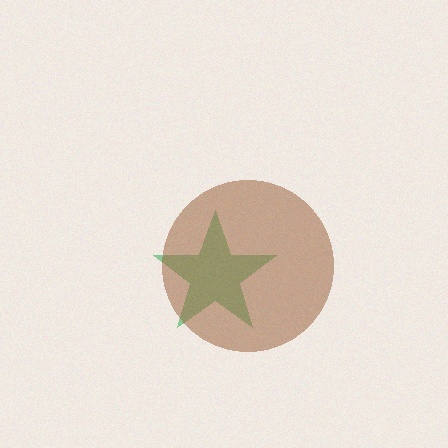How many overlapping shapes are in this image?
There are 2 overlapping shapes in the image.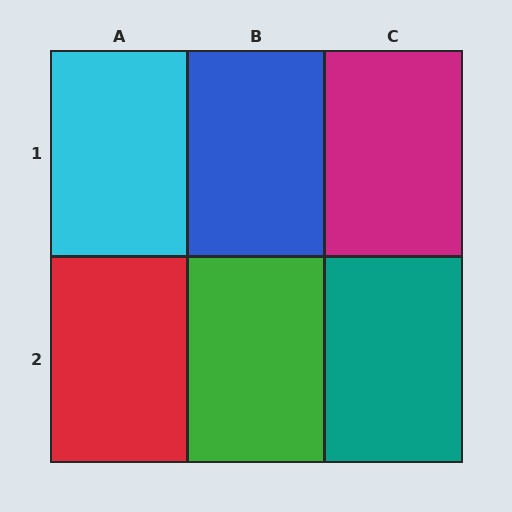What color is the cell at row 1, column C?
Magenta.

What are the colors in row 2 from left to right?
Red, green, teal.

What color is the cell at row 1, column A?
Cyan.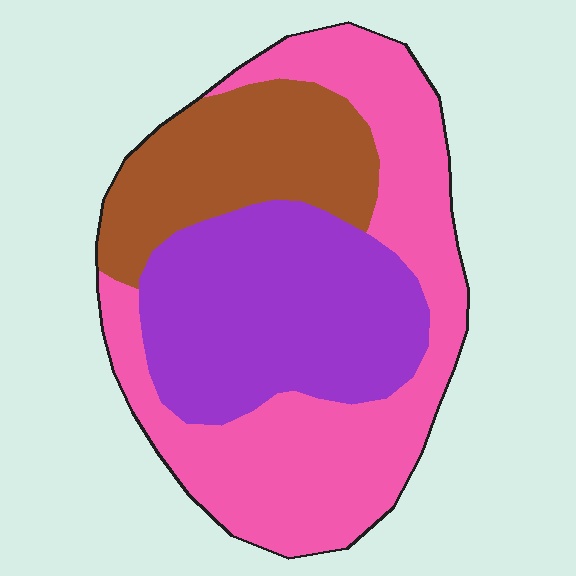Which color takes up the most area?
Pink, at roughly 45%.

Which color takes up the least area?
Brown, at roughly 20%.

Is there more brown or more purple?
Purple.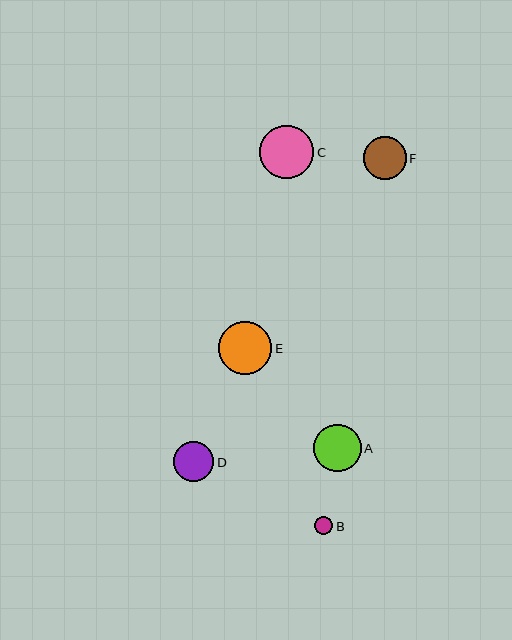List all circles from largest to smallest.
From largest to smallest: C, E, A, F, D, B.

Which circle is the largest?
Circle C is the largest with a size of approximately 54 pixels.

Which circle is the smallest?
Circle B is the smallest with a size of approximately 18 pixels.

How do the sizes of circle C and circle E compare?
Circle C and circle E are approximately the same size.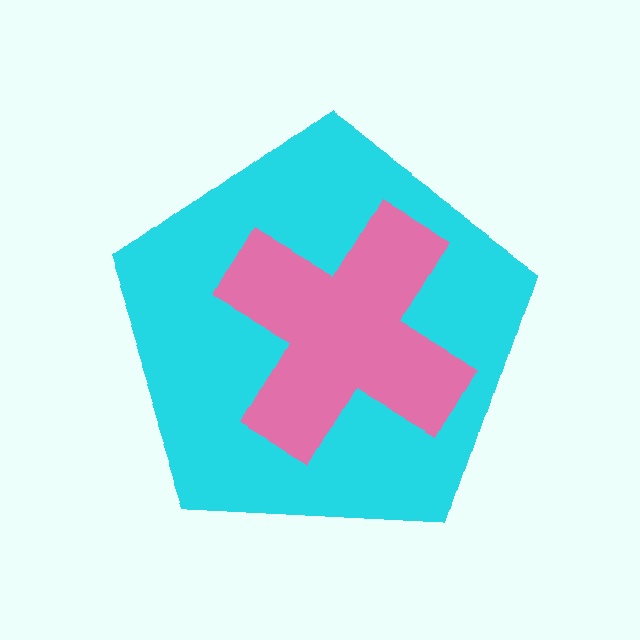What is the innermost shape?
The pink cross.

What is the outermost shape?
The cyan pentagon.